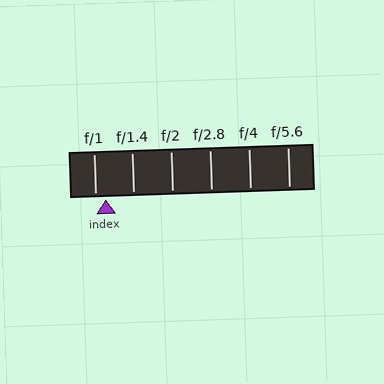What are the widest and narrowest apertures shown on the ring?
The widest aperture shown is f/1 and the narrowest is f/5.6.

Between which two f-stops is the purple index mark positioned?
The index mark is between f/1 and f/1.4.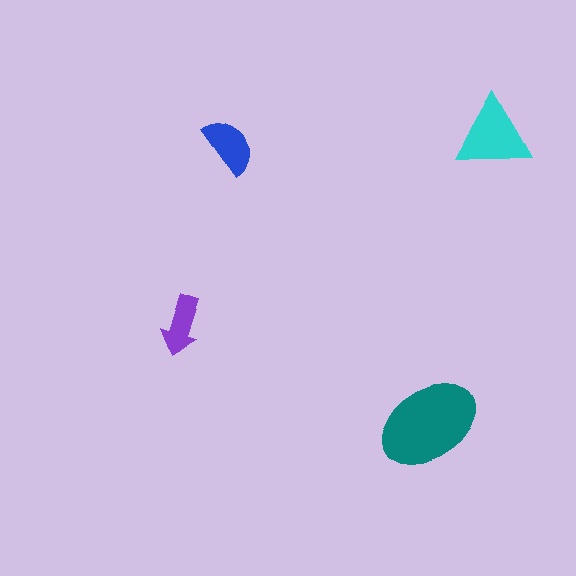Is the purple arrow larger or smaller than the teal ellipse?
Smaller.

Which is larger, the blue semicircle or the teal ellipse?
The teal ellipse.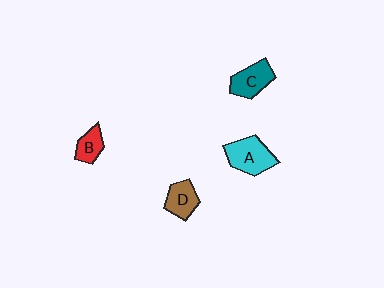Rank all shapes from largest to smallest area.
From largest to smallest: A (cyan), C (teal), D (brown), B (red).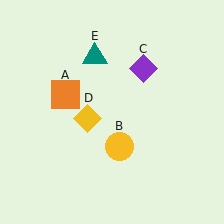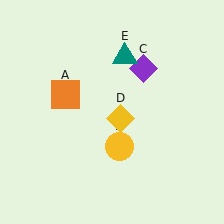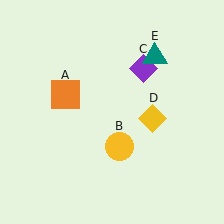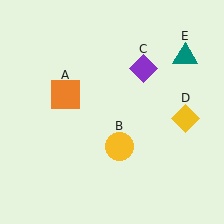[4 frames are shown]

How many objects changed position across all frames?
2 objects changed position: yellow diamond (object D), teal triangle (object E).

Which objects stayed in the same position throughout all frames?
Orange square (object A) and yellow circle (object B) and purple diamond (object C) remained stationary.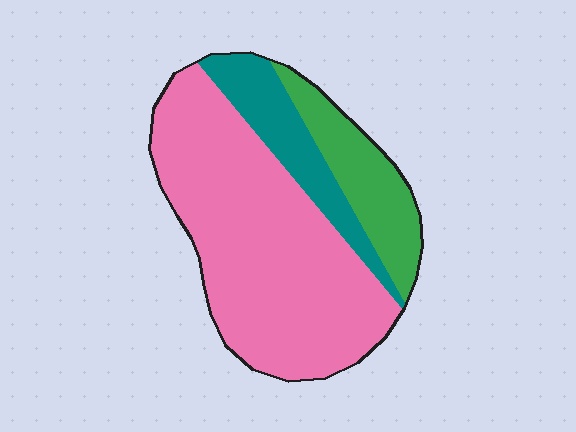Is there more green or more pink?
Pink.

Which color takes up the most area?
Pink, at roughly 65%.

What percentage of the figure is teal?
Teal covers about 15% of the figure.